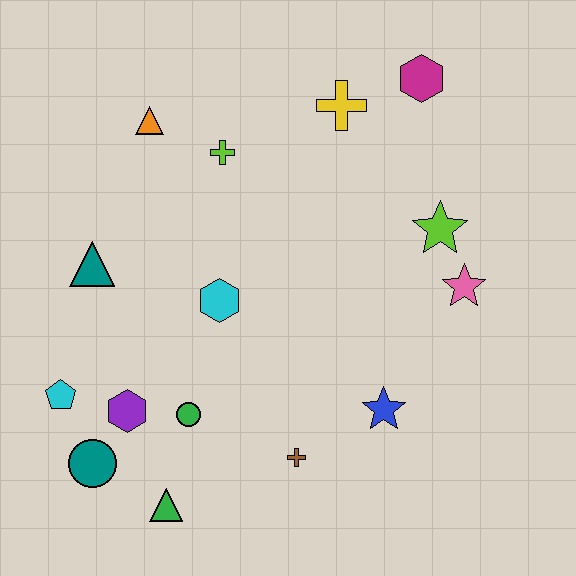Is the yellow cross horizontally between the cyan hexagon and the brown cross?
No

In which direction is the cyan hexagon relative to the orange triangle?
The cyan hexagon is below the orange triangle.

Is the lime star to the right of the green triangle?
Yes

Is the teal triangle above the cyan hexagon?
Yes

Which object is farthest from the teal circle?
The magenta hexagon is farthest from the teal circle.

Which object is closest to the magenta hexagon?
The yellow cross is closest to the magenta hexagon.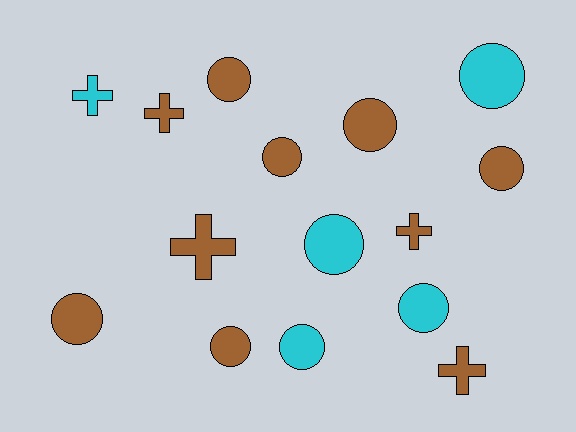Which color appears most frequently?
Brown, with 10 objects.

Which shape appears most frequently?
Circle, with 10 objects.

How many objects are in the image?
There are 15 objects.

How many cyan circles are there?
There are 4 cyan circles.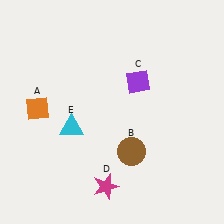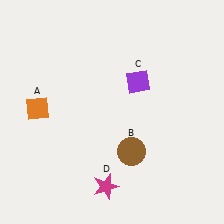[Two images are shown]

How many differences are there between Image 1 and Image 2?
There is 1 difference between the two images.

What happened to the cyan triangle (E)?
The cyan triangle (E) was removed in Image 2. It was in the bottom-left area of Image 1.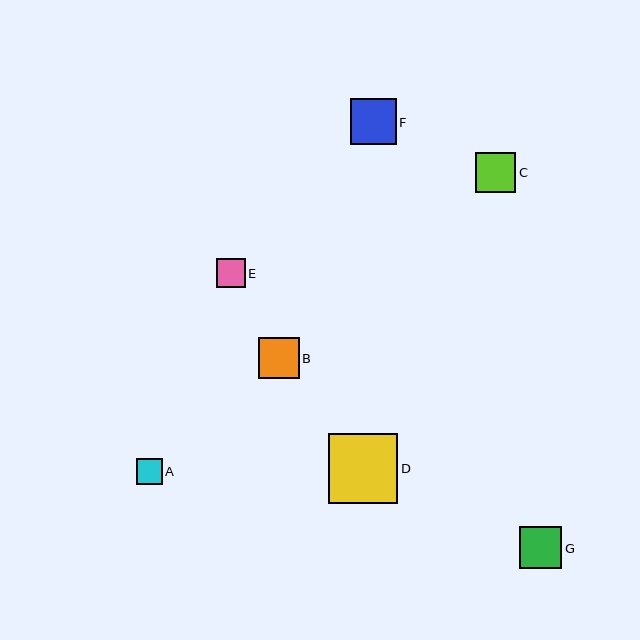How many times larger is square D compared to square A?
Square D is approximately 2.7 times the size of square A.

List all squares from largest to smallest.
From largest to smallest: D, F, G, B, C, E, A.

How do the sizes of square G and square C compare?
Square G and square C are approximately the same size.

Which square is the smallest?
Square A is the smallest with a size of approximately 25 pixels.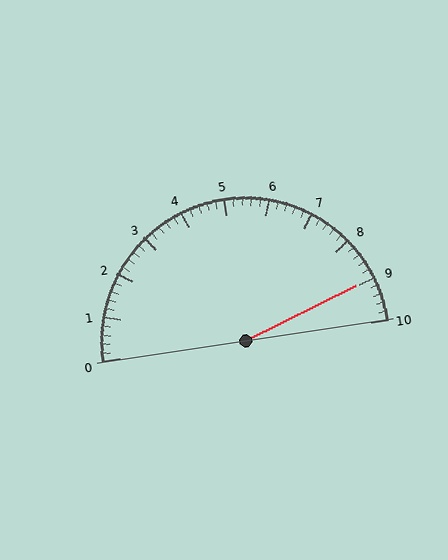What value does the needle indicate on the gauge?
The needle indicates approximately 9.0.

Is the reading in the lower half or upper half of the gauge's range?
The reading is in the upper half of the range (0 to 10).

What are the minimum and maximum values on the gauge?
The gauge ranges from 0 to 10.